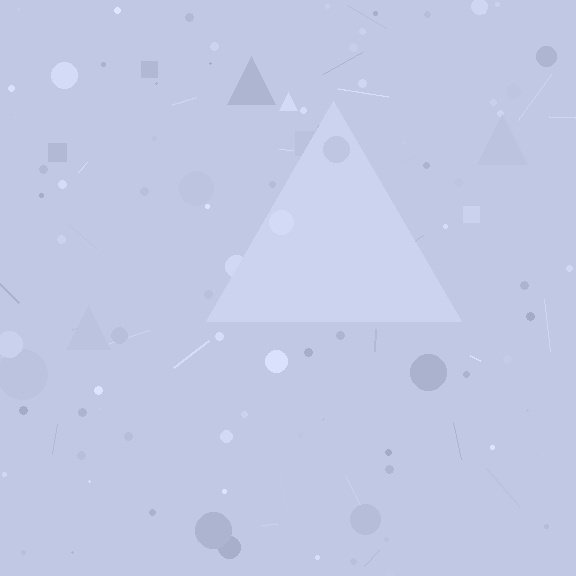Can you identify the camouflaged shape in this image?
The camouflaged shape is a triangle.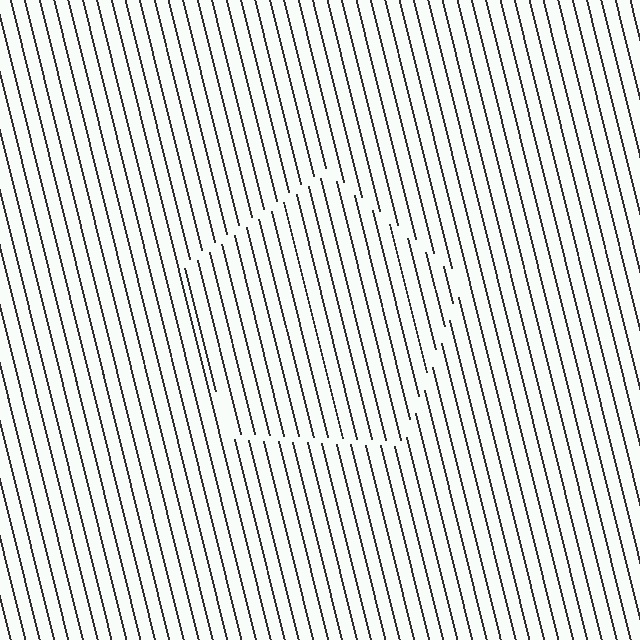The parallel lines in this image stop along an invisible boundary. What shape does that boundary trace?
An illusory pentagon. The interior of the shape contains the same grating, shifted by half a period — the contour is defined by the phase discontinuity where line-ends from the inner and outer gratings abut.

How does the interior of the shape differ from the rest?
The interior of the shape contains the same grating, shifted by half a period — the contour is defined by the phase discontinuity where line-ends from the inner and outer gratings abut.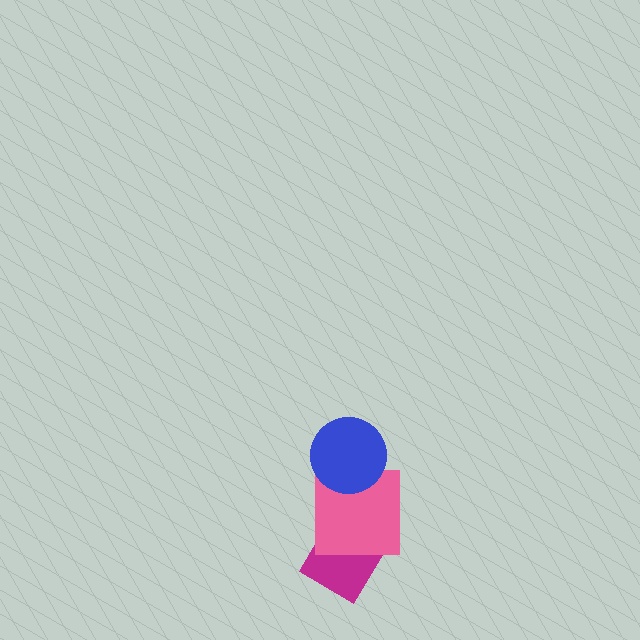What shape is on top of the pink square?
The blue circle is on top of the pink square.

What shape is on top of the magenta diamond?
The pink square is on top of the magenta diamond.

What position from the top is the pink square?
The pink square is 2nd from the top.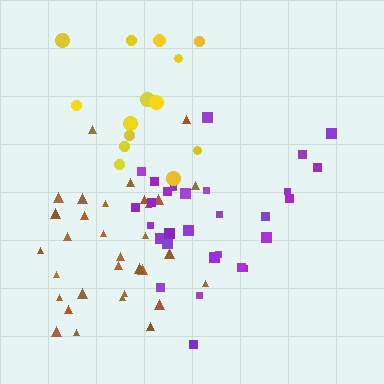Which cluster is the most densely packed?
Brown.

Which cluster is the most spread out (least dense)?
Yellow.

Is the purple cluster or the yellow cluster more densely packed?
Purple.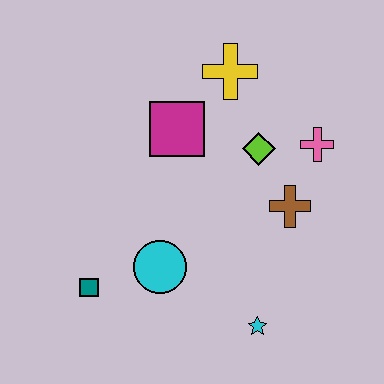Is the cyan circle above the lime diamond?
No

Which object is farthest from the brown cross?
The teal square is farthest from the brown cross.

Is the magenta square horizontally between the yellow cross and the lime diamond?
No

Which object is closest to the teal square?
The cyan circle is closest to the teal square.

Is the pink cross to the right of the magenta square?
Yes